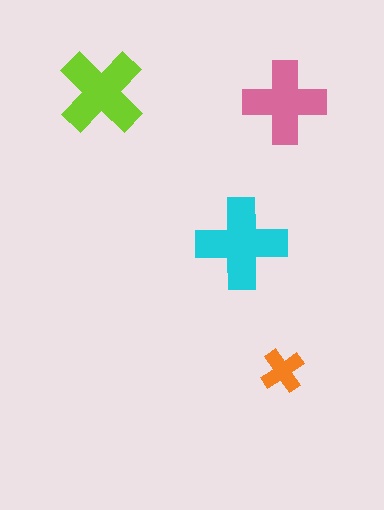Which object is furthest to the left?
The lime cross is leftmost.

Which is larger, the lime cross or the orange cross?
The lime one.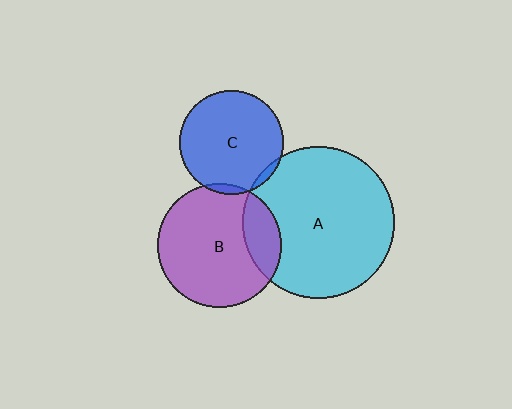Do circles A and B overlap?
Yes.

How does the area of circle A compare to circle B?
Approximately 1.5 times.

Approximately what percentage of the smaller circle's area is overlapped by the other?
Approximately 20%.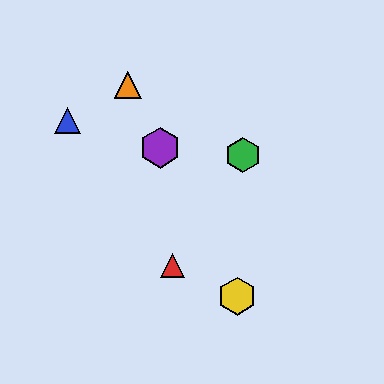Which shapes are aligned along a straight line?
The yellow hexagon, the purple hexagon, the orange triangle are aligned along a straight line.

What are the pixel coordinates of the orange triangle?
The orange triangle is at (128, 85).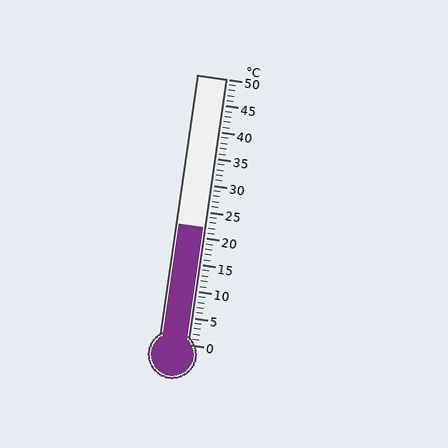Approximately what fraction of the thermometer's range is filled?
The thermometer is filled to approximately 45% of its range.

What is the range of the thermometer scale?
The thermometer scale ranges from 0°C to 50°C.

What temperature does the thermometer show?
The thermometer shows approximately 22°C.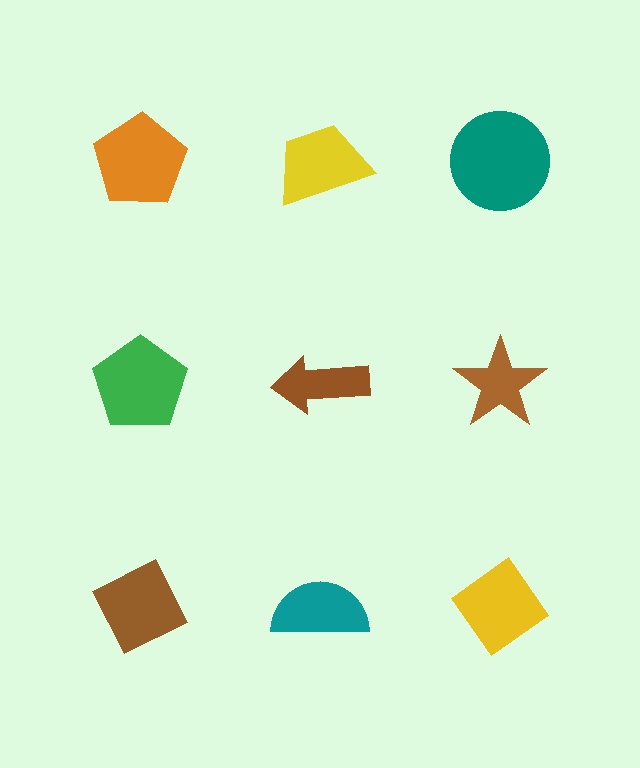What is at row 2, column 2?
A brown arrow.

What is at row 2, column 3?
A brown star.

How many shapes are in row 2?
3 shapes.